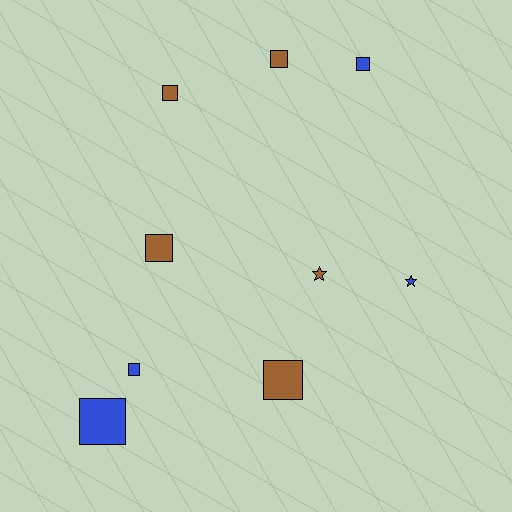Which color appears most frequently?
Brown, with 5 objects.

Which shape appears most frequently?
Square, with 7 objects.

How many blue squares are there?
There are 3 blue squares.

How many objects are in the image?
There are 9 objects.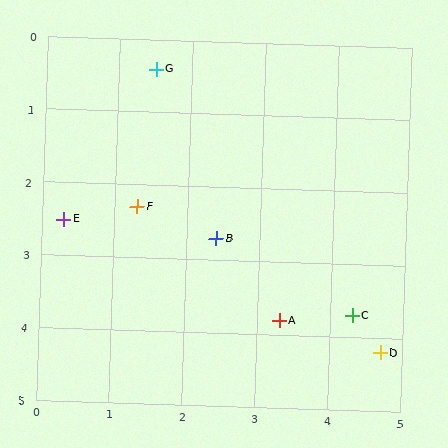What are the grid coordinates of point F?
Point F is at approximately (1.3, 2.3).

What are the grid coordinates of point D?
Point D is at approximately (4.7, 4.2).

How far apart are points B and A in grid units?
Points B and A are about 1.4 grid units apart.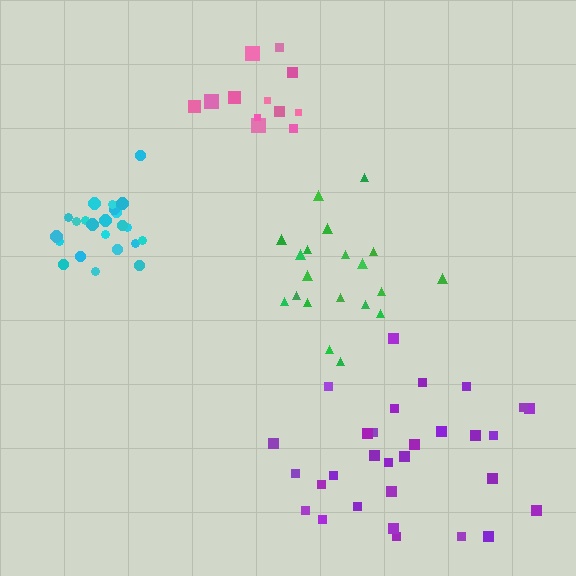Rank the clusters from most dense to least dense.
cyan, pink, green, purple.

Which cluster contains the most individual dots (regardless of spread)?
Purple (31).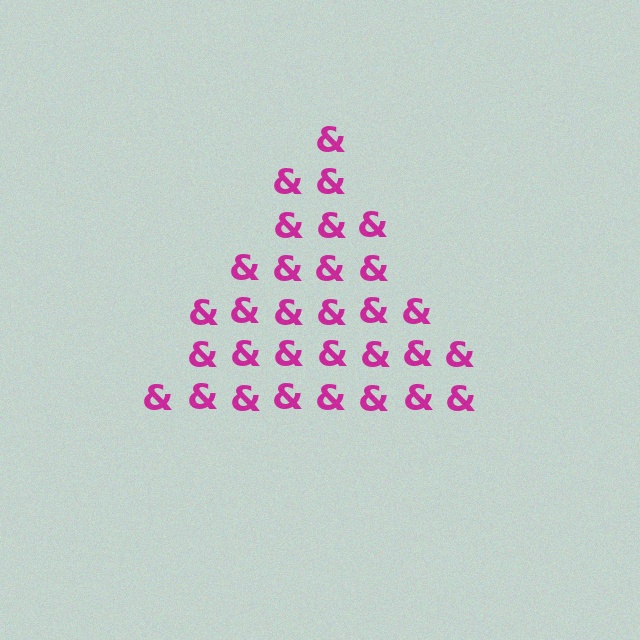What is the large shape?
The large shape is a triangle.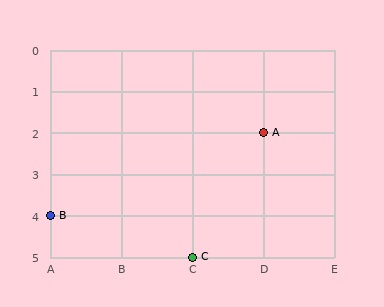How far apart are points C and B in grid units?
Points C and B are 2 columns and 1 row apart (about 2.2 grid units diagonally).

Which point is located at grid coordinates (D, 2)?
Point A is at (D, 2).